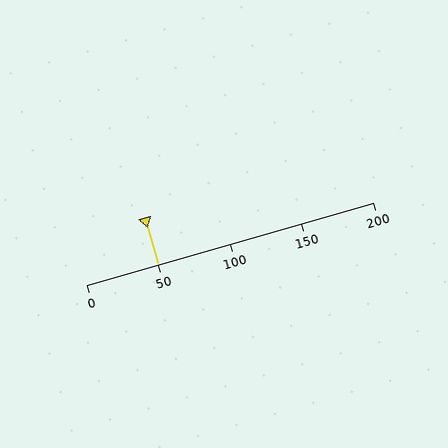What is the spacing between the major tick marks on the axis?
The major ticks are spaced 50 apart.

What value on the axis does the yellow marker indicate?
The marker indicates approximately 50.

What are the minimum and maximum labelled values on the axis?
The axis runs from 0 to 200.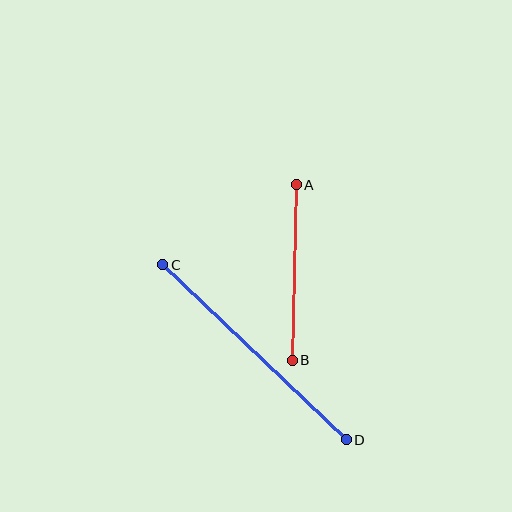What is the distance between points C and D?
The distance is approximately 254 pixels.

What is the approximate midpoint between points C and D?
The midpoint is at approximately (255, 352) pixels.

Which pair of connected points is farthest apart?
Points C and D are farthest apart.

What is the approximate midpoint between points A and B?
The midpoint is at approximately (294, 273) pixels.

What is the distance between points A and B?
The distance is approximately 175 pixels.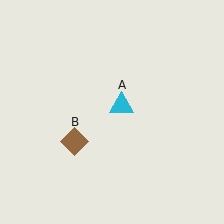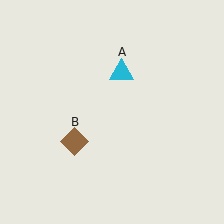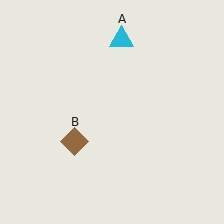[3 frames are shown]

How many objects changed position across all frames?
1 object changed position: cyan triangle (object A).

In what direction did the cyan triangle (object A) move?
The cyan triangle (object A) moved up.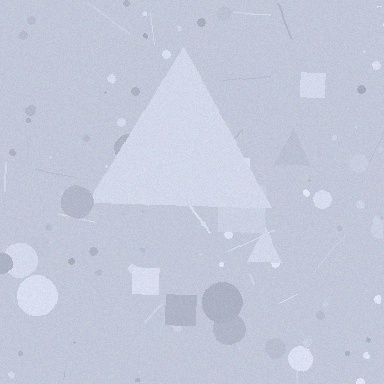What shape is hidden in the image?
A triangle is hidden in the image.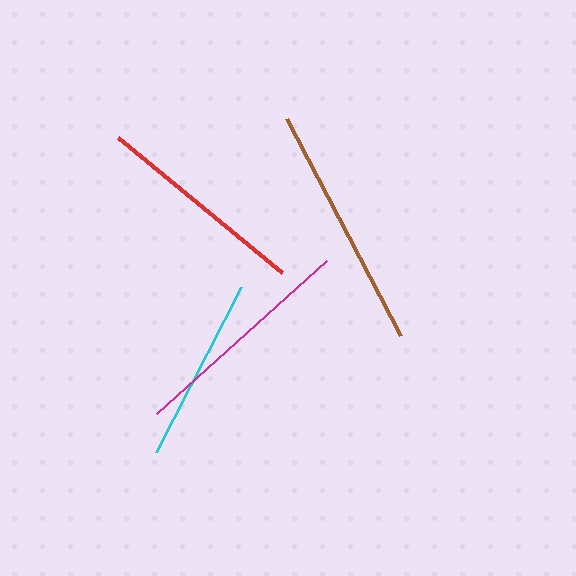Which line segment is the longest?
The brown line is the longest at approximately 245 pixels.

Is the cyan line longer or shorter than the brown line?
The brown line is longer than the cyan line.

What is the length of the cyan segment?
The cyan segment is approximately 186 pixels long.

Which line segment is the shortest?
The cyan line is the shortest at approximately 186 pixels.